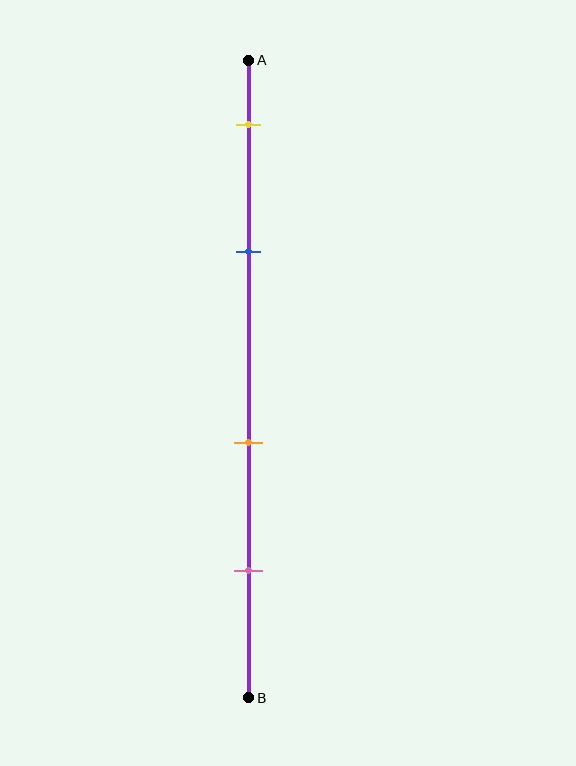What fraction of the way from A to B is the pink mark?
The pink mark is approximately 80% (0.8) of the way from A to B.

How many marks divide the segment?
There are 4 marks dividing the segment.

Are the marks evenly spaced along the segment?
No, the marks are not evenly spaced.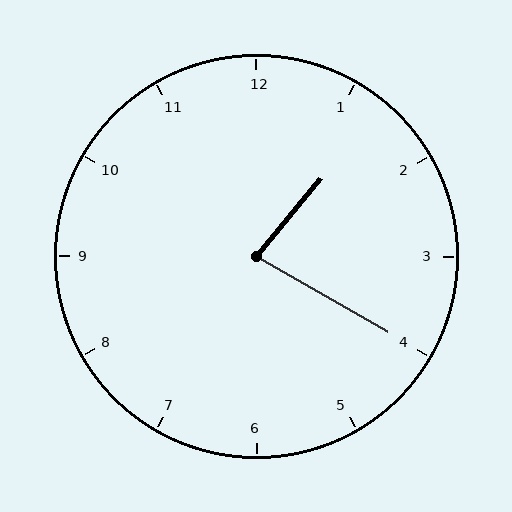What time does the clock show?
1:20.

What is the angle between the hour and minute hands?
Approximately 80 degrees.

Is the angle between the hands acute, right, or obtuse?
It is acute.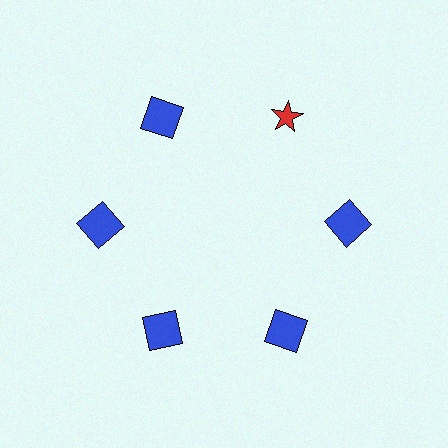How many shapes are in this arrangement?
There are 6 shapes arranged in a ring pattern.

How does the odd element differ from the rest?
It differs in both color (red instead of blue) and shape (star instead of square).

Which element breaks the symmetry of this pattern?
The red star at roughly the 1 o'clock position breaks the symmetry. All other shapes are blue squares.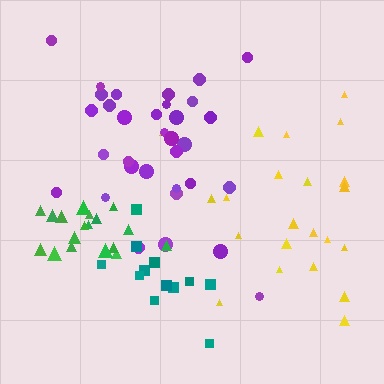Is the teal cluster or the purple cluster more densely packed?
Teal.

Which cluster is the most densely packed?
Green.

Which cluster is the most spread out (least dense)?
Yellow.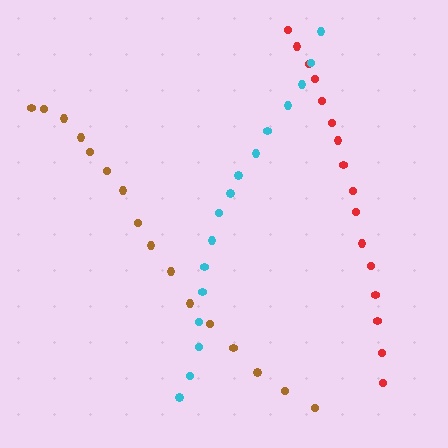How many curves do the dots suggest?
There are 3 distinct paths.